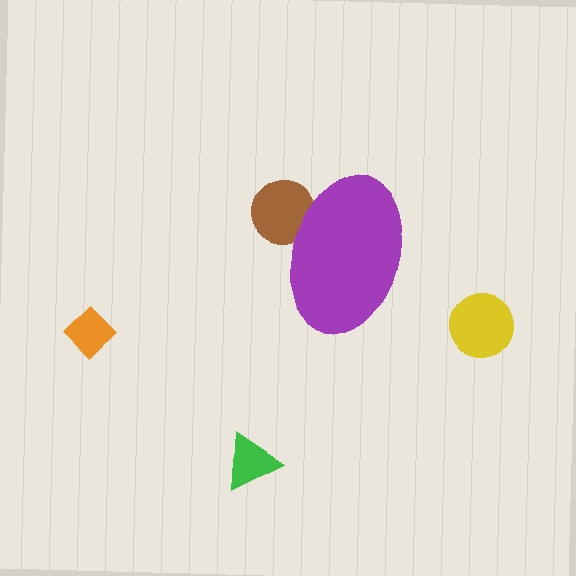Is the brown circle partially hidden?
Yes, the brown circle is partially hidden behind the purple ellipse.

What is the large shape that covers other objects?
A purple ellipse.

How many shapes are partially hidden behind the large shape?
1 shape is partially hidden.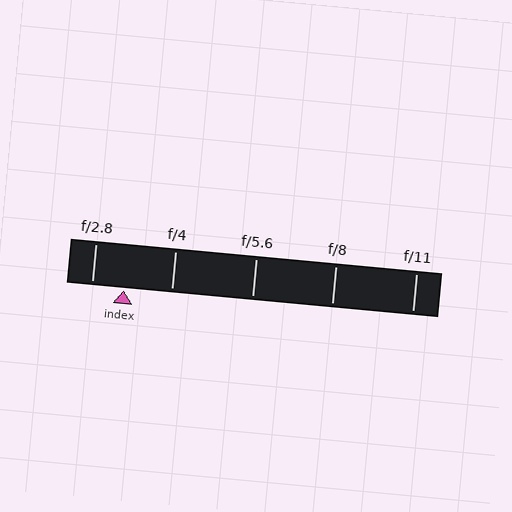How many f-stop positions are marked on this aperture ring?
There are 5 f-stop positions marked.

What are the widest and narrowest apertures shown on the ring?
The widest aperture shown is f/2.8 and the narrowest is f/11.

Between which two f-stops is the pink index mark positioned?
The index mark is between f/2.8 and f/4.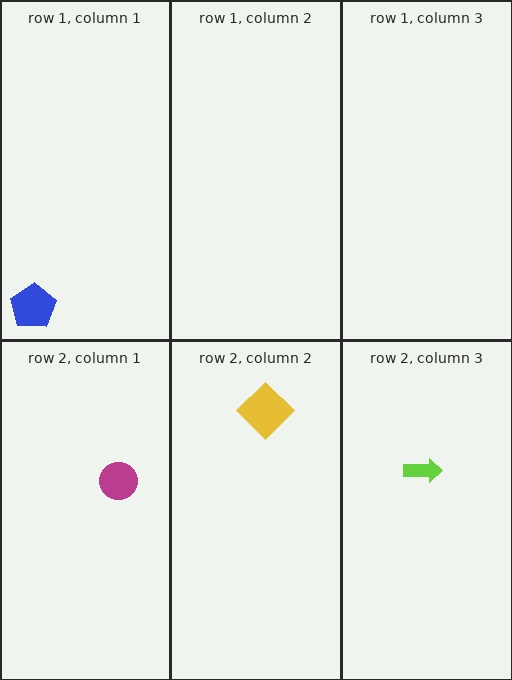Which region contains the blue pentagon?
The row 1, column 1 region.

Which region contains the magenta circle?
The row 2, column 1 region.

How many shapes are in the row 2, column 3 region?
1.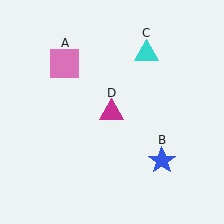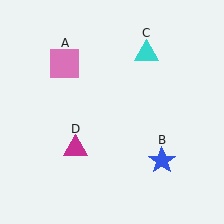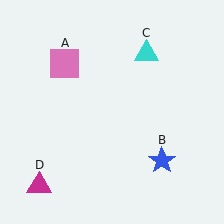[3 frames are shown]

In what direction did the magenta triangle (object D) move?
The magenta triangle (object D) moved down and to the left.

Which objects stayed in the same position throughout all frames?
Pink square (object A) and blue star (object B) and cyan triangle (object C) remained stationary.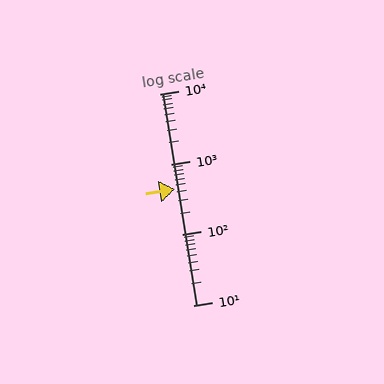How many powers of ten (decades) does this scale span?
The scale spans 3 decades, from 10 to 10000.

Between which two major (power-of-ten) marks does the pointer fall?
The pointer is between 100 and 1000.